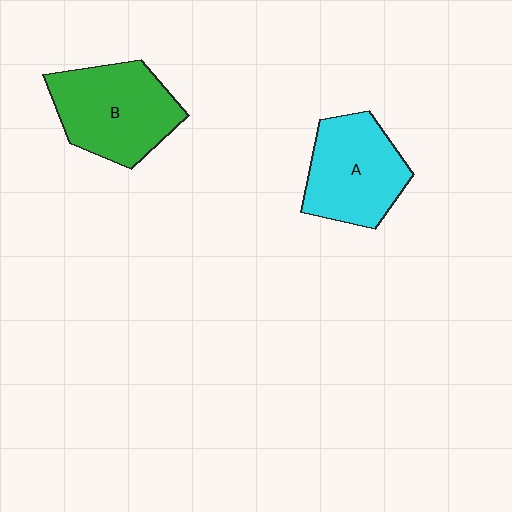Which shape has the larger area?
Shape B (green).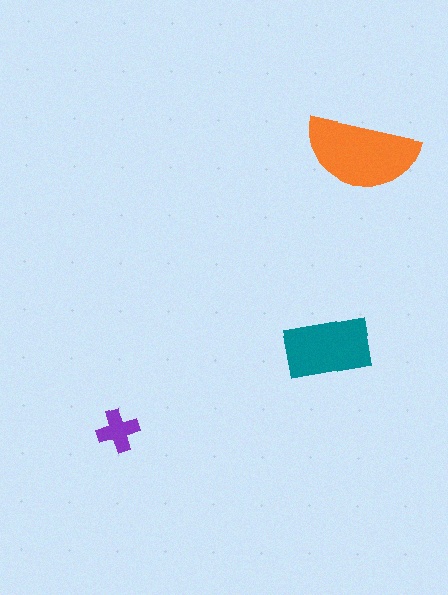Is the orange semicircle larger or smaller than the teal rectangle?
Larger.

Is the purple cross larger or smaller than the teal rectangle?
Smaller.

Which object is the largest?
The orange semicircle.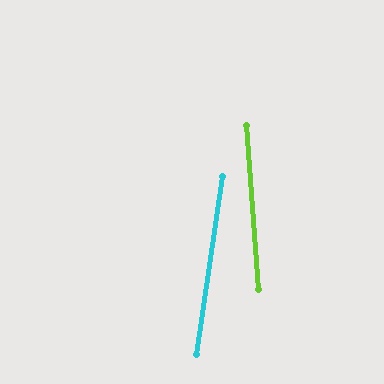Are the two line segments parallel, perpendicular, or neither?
Neither parallel nor perpendicular — they differ by about 12°.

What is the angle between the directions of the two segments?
Approximately 12 degrees.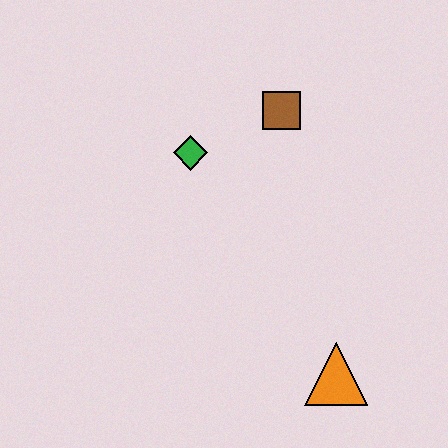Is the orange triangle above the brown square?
No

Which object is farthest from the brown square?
The orange triangle is farthest from the brown square.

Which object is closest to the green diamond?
The brown square is closest to the green diamond.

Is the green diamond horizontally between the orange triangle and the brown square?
No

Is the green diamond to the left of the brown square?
Yes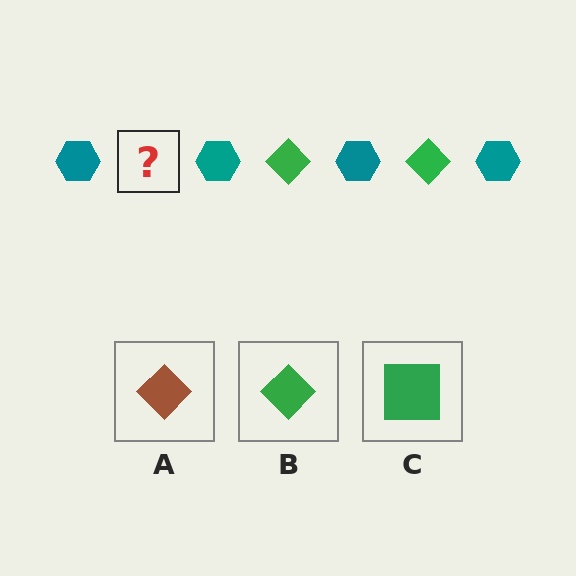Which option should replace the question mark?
Option B.